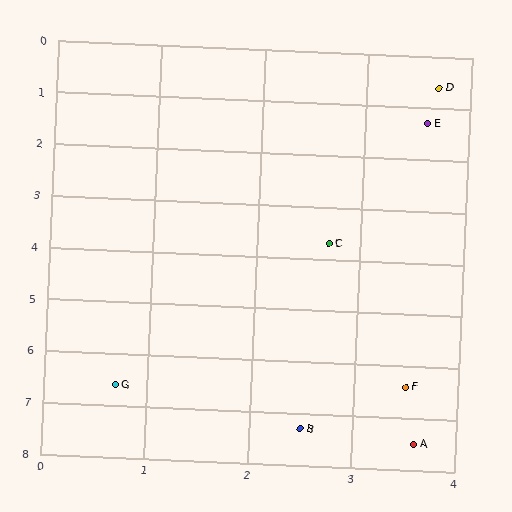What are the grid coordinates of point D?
Point D is at approximately (3.7, 0.6).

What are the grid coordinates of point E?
Point E is at approximately (3.6, 1.3).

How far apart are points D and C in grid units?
Points D and C are about 3.3 grid units apart.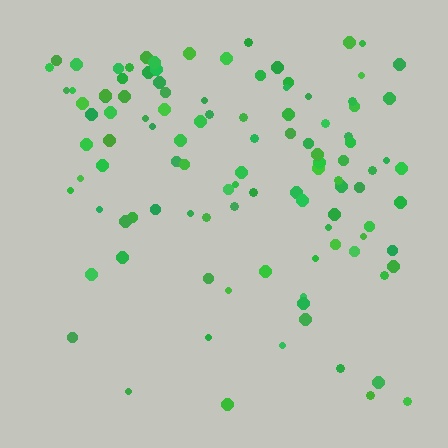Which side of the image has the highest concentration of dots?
The top.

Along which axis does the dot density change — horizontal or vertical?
Vertical.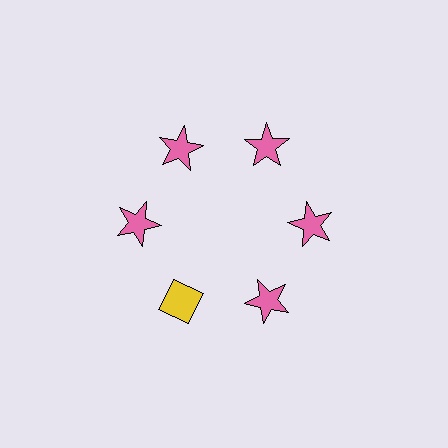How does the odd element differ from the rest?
It differs in both color (yellow instead of pink) and shape (diamond instead of star).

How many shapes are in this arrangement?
There are 6 shapes arranged in a ring pattern.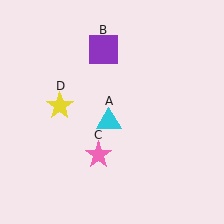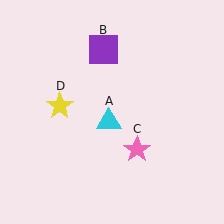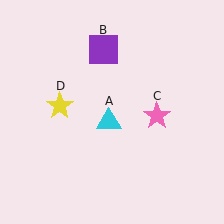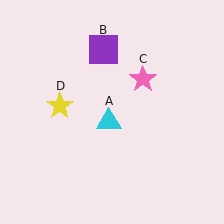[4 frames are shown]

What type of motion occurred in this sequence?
The pink star (object C) rotated counterclockwise around the center of the scene.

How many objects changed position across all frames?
1 object changed position: pink star (object C).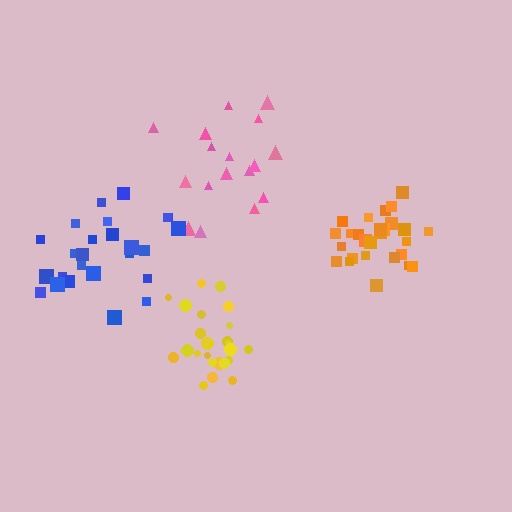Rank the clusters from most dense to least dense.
orange, yellow, blue, pink.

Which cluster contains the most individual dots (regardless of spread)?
Orange (27).